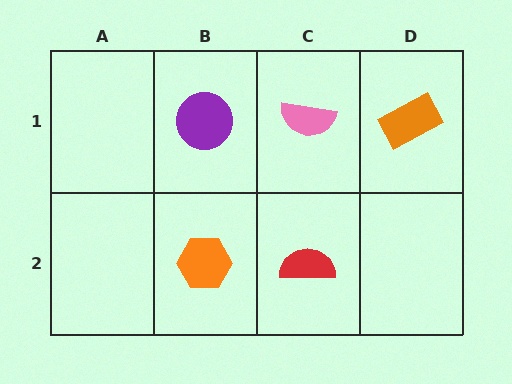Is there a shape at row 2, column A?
No, that cell is empty.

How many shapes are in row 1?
3 shapes.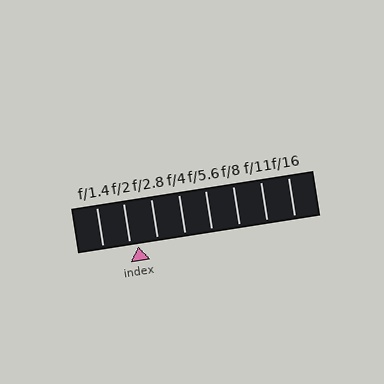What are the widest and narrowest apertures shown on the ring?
The widest aperture shown is f/1.4 and the narrowest is f/16.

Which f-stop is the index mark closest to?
The index mark is closest to f/2.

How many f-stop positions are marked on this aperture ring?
There are 8 f-stop positions marked.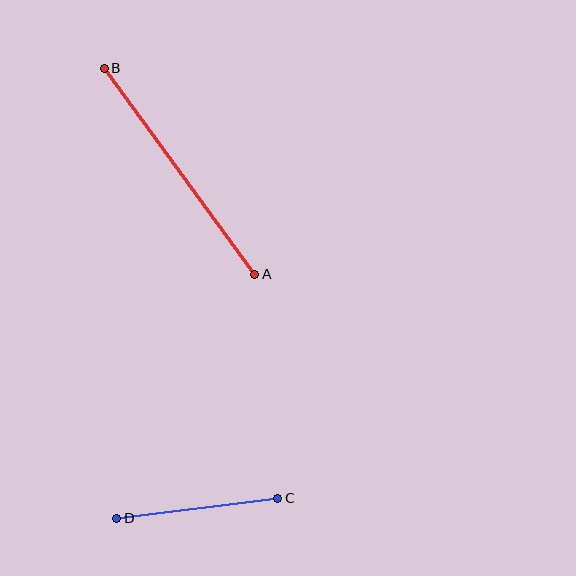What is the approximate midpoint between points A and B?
The midpoint is at approximately (179, 171) pixels.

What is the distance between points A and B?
The distance is approximately 255 pixels.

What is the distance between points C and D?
The distance is approximately 162 pixels.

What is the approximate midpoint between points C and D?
The midpoint is at approximately (197, 508) pixels.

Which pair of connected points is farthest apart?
Points A and B are farthest apart.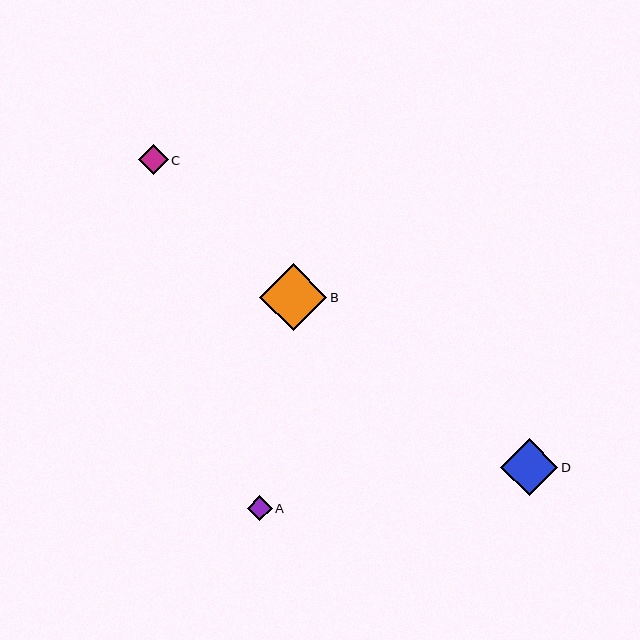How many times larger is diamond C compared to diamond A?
Diamond C is approximately 1.2 times the size of diamond A.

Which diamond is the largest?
Diamond B is the largest with a size of approximately 68 pixels.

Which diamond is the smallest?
Diamond A is the smallest with a size of approximately 25 pixels.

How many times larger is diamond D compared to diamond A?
Diamond D is approximately 2.3 times the size of diamond A.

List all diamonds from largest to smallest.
From largest to smallest: B, D, C, A.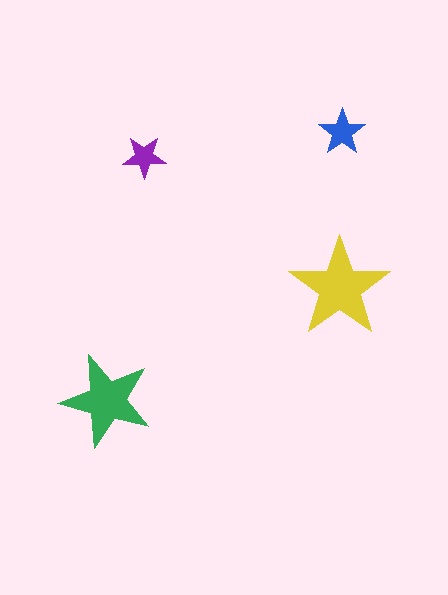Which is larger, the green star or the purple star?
The green one.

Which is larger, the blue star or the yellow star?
The yellow one.